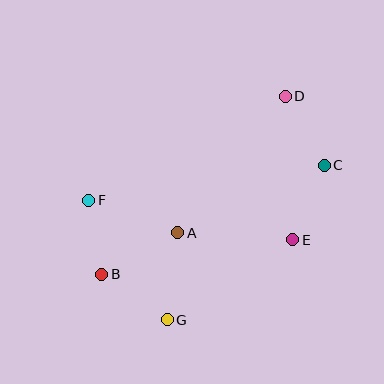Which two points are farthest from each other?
Points B and D are farthest from each other.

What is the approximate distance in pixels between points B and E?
The distance between B and E is approximately 194 pixels.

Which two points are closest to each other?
Points B and F are closest to each other.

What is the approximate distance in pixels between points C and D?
The distance between C and D is approximately 79 pixels.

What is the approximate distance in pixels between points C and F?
The distance between C and F is approximately 238 pixels.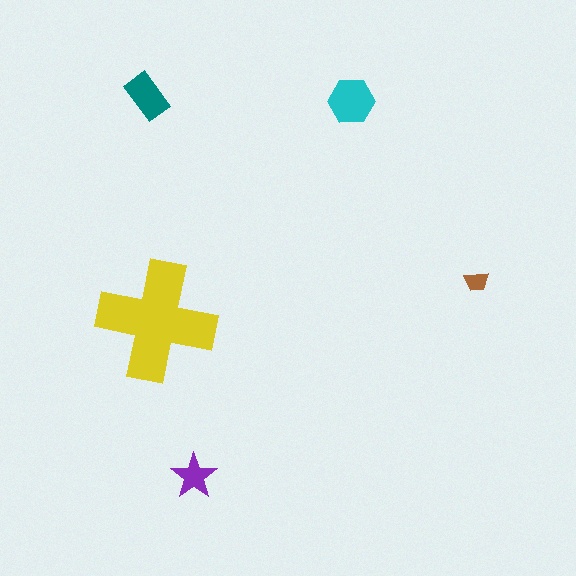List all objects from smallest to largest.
The brown trapezoid, the purple star, the teal rectangle, the cyan hexagon, the yellow cross.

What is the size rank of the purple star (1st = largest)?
4th.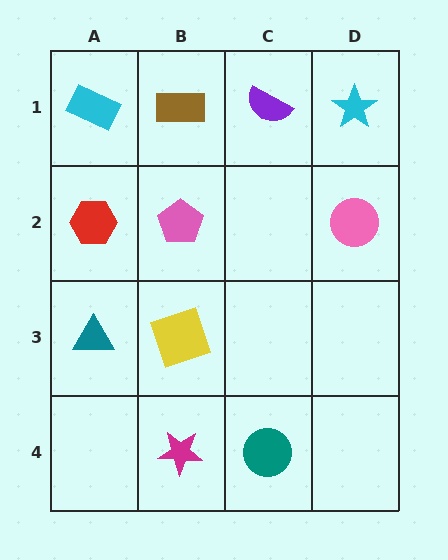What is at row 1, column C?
A purple semicircle.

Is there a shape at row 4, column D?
No, that cell is empty.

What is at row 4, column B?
A magenta star.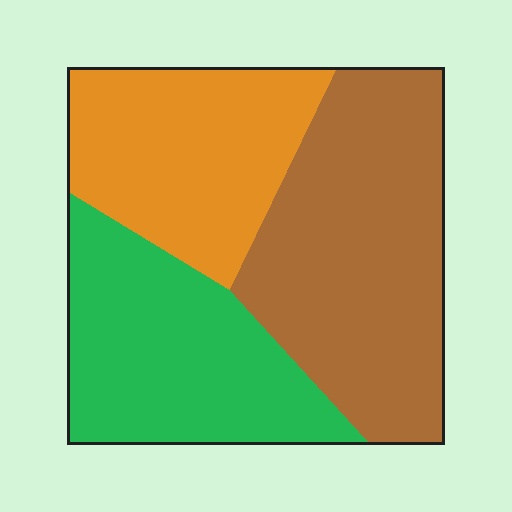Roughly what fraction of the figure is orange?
Orange takes up about one quarter (1/4) of the figure.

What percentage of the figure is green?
Green covers 31% of the figure.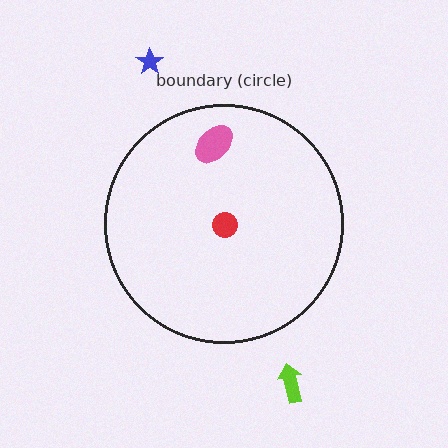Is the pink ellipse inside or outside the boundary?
Inside.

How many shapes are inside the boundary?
2 inside, 2 outside.